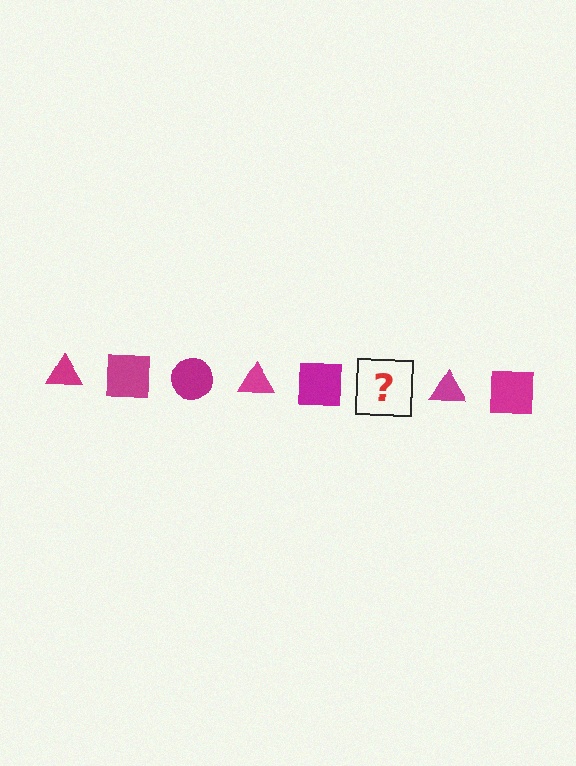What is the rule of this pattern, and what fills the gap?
The rule is that the pattern cycles through triangle, square, circle shapes in magenta. The gap should be filled with a magenta circle.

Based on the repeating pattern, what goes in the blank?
The blank should be a magenta circle.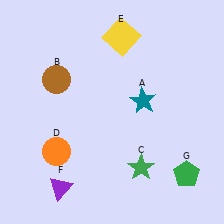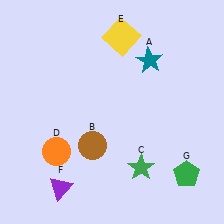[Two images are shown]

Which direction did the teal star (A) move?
The teal star (A) moved up.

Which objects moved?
The objects that moved are: the teal star (A), the brown circle (B).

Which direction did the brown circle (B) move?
The brown circle (B) moved down.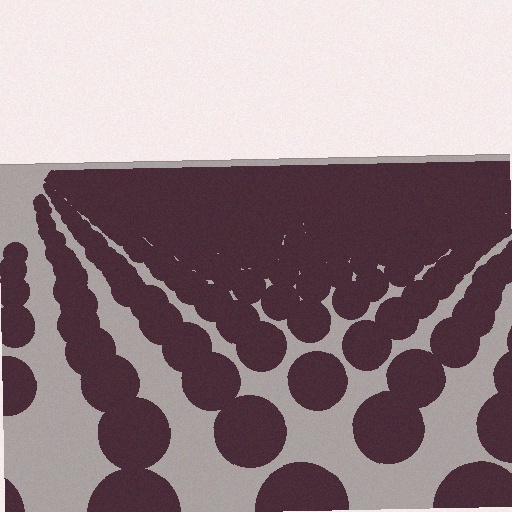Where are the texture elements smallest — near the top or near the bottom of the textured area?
Near the top.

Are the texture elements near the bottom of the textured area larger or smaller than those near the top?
Larger. Near the bottom, elements are closer to the viewer and appear at a bigger on-screen size.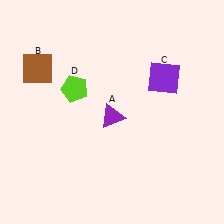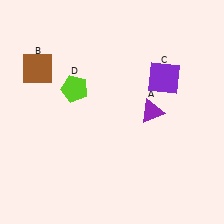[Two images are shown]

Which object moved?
The purple triangle (A) moved right.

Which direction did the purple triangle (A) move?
The purple triangle (A) moved right.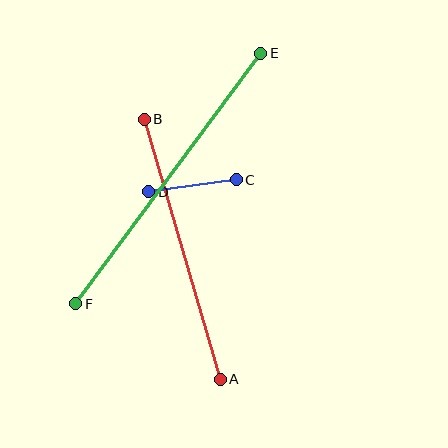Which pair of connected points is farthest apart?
Points E and F are farthest apart.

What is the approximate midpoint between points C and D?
The midpoint is at approximately (193, 186) pixels.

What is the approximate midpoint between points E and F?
The midpoint is at approximately (168, 179) pixels.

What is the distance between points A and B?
The distance is approximately 270 pixels.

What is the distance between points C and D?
The distance is approximately 88 pixels.